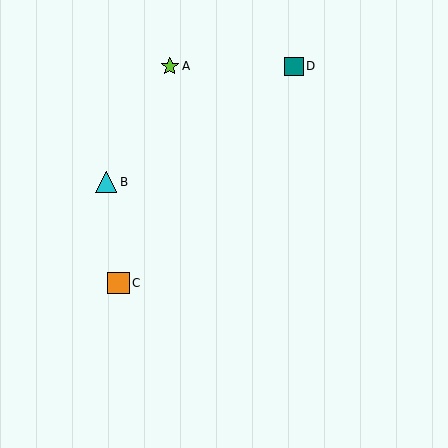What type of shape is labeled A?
Shape A is a lime star.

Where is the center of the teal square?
The center of the teal square is at (294, 66).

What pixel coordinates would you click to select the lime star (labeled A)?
Click at (170, 66) to select the lime star A.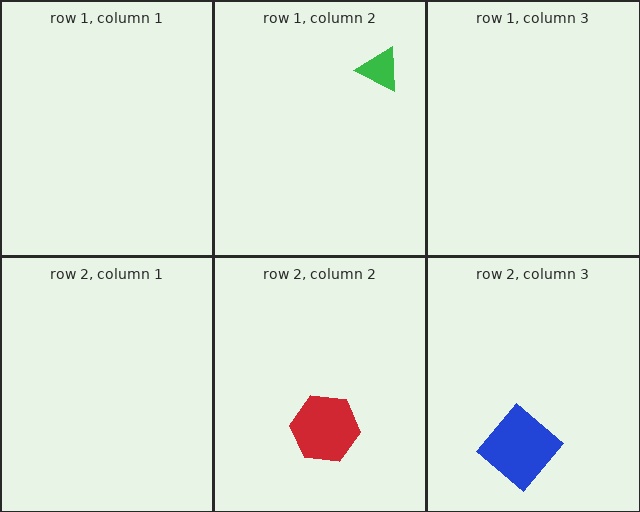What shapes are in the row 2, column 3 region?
The blue diamond.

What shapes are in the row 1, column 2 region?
The green triangle.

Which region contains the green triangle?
The row 1, column 2 region.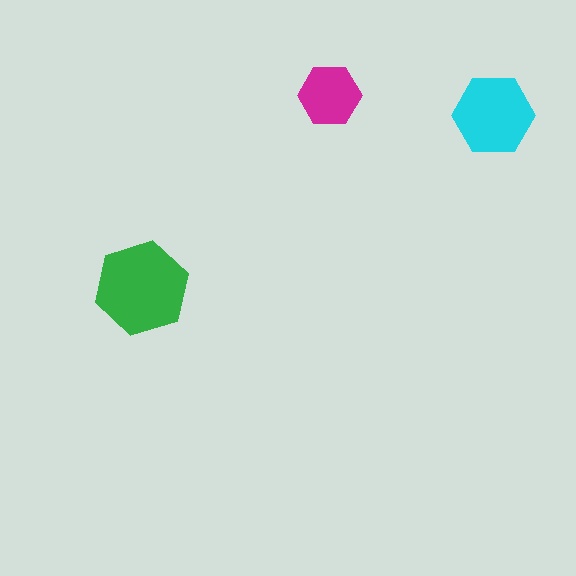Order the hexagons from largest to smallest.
the green one, the cyan one, the magenta one.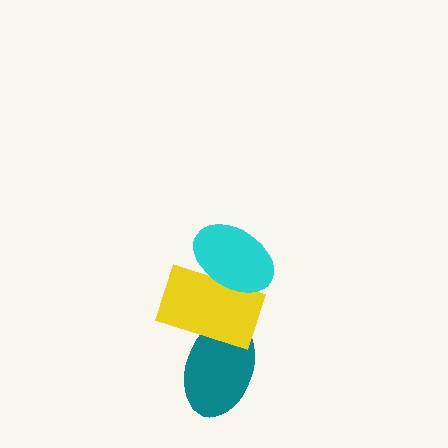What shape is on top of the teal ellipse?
The yellow rectangle is on top of the teal ellipse.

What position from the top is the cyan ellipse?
The cyan ellipse is 1st from the top.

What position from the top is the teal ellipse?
The teal ellipse is 3rd from the top.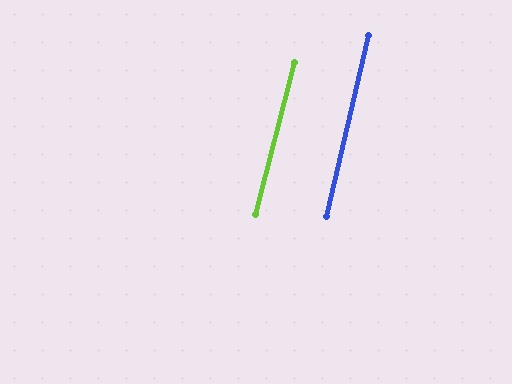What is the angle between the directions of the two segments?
Approximately 2 degrees.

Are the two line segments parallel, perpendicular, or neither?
Parallel — their directions differ by only 1.7°.